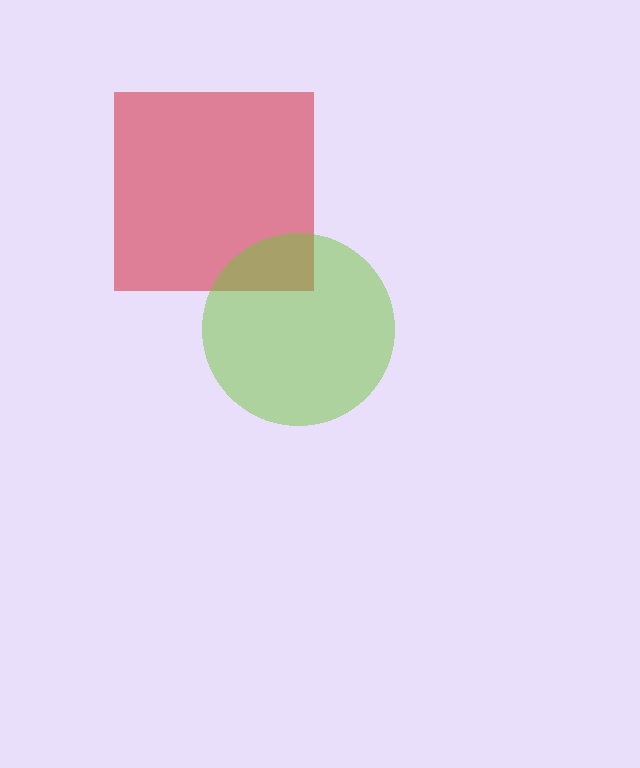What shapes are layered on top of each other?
The layered shapes are: a red square, a lime circle.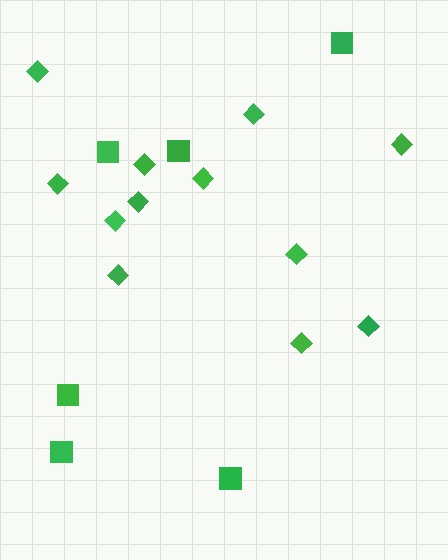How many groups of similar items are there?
There are 2 groups: one group of diamonds (12) and one group of squares (6).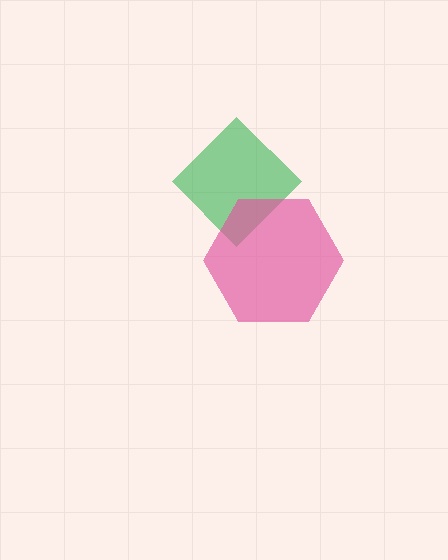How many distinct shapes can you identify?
There are 2 distinct shapes: a green diamond, a pink hexagon.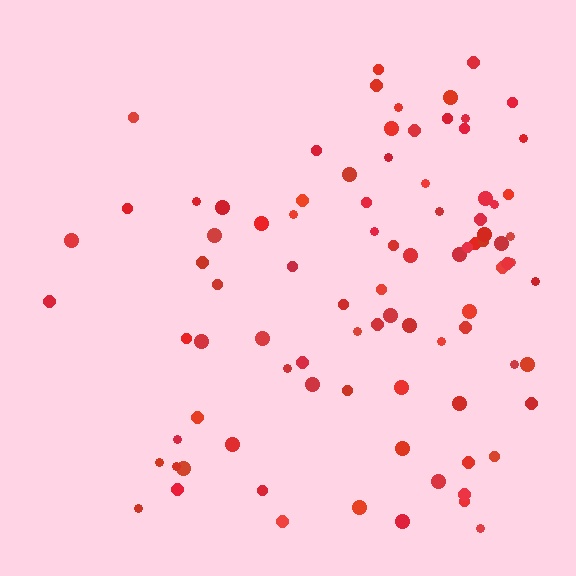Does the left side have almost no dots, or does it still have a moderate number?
Still a moderate number, just noticeably fewer than the right.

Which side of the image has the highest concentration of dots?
The right.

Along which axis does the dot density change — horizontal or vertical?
Horizontal.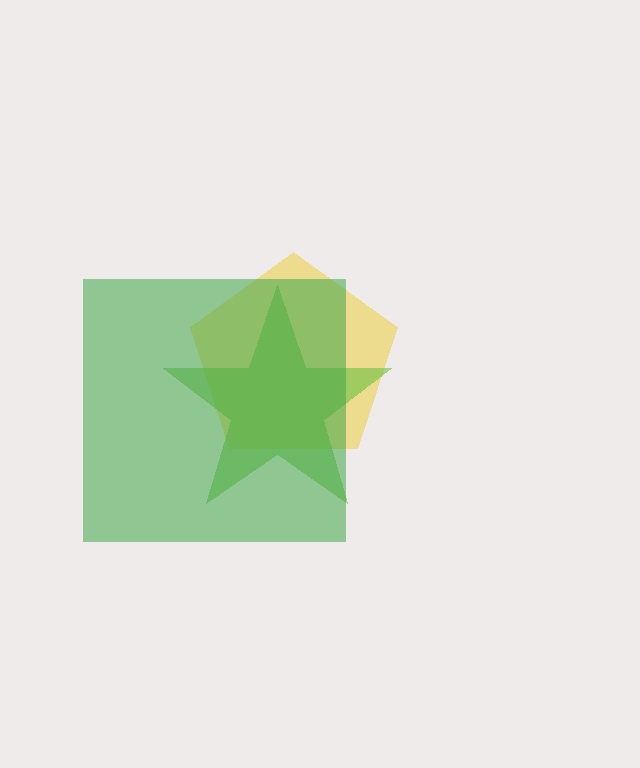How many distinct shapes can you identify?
There are 3 distinct shapes: a yellow pentagon, a lime star, a green square.